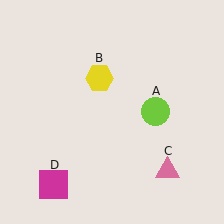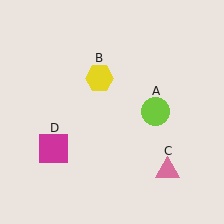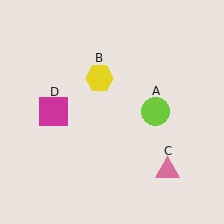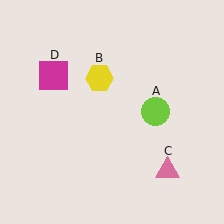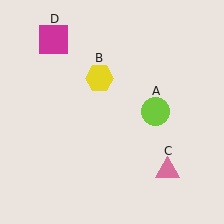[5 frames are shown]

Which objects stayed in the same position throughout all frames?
Lime circle (object A) and yellow hexagon (object B) and pink triangle (object C) remained stationary.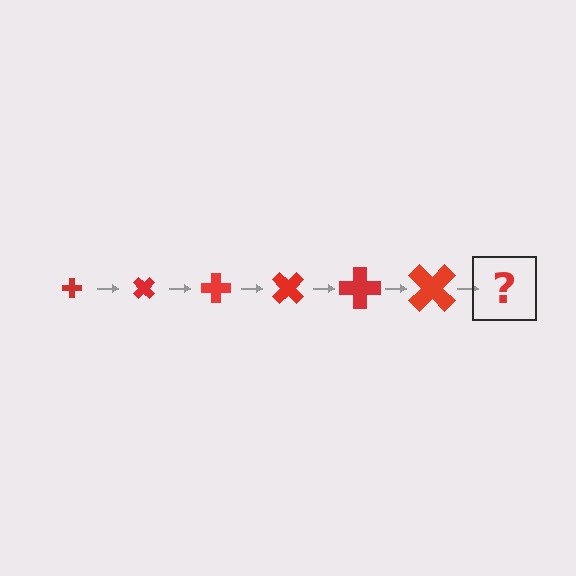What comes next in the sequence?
The next element should be a cross, larger than the previous one and rotated 270 degrees from the start.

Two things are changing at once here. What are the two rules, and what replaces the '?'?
The two rules are that the cross grows larger each step and it rotates 45 degrees each step. The '?' should be a cross, larger than the previous one and rotated 270 degrees from the start.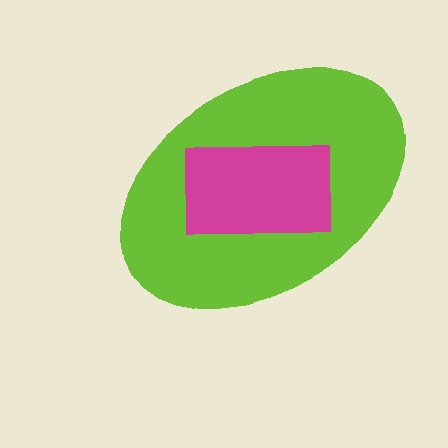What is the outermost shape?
The lime ellipse.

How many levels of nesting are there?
2.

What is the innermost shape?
The magenta rectangle.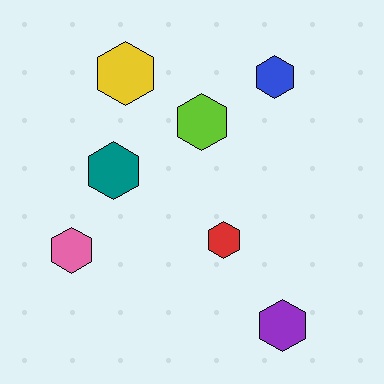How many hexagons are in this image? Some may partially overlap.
There are 7 hexagons.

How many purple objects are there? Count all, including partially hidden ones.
There is 1 purple object.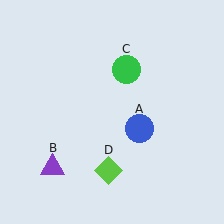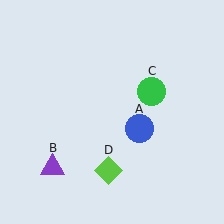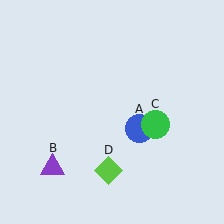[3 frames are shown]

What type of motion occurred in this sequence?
The green circle (object C) rotated clockwise around the center of the scene.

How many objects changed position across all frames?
1 object changed position: green circle (object C).